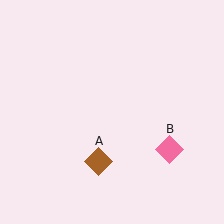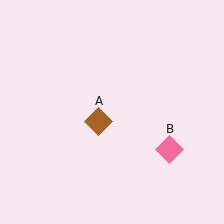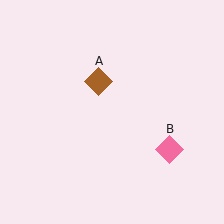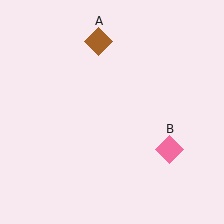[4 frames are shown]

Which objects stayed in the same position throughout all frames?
Pink diamond (object B) remained stationary.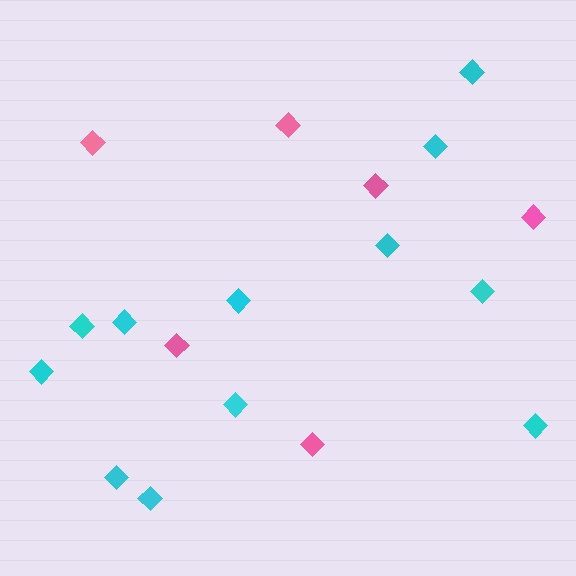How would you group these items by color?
There are 2 groups: one group of pink diamonds (6) and one group of cyan diamonds (12).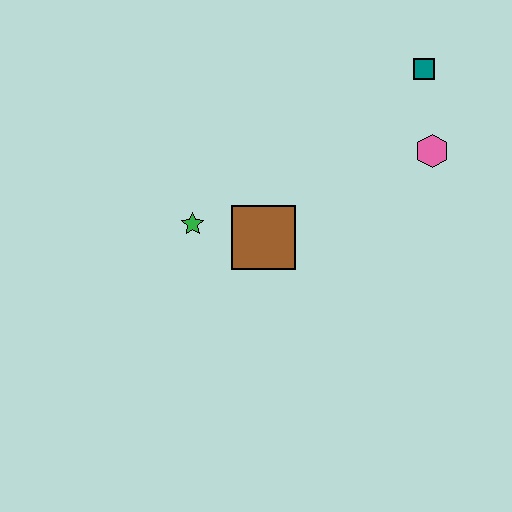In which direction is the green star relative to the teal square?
The green star is to the left of the teal square.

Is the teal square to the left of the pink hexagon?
Yes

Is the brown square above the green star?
No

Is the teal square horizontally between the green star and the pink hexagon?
Yes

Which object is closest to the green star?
The brown square is closest to the green star.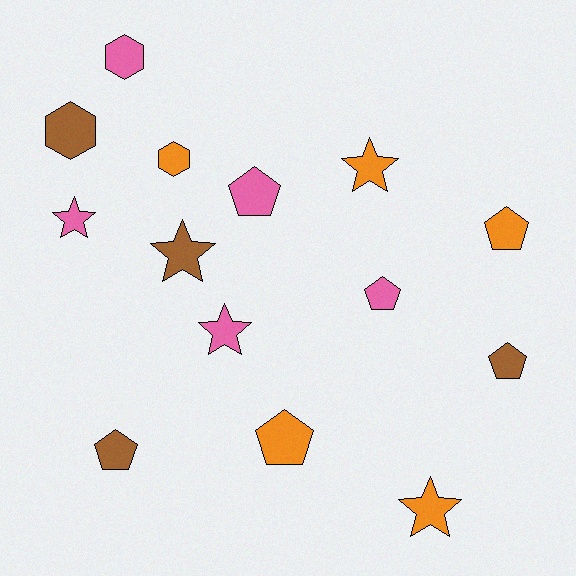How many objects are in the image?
There are 14 objects.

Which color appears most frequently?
Orange, with 5 objects.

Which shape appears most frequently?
Pentagon, with 6 objects.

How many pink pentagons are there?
There are 2 pink pentagons.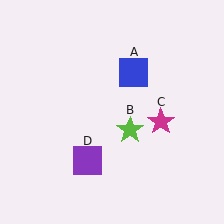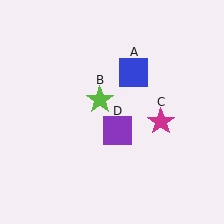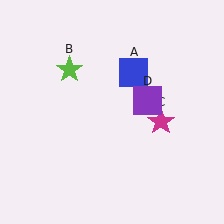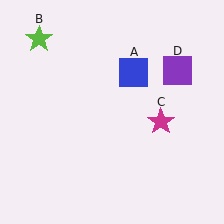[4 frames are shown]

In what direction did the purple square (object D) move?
The purple square (object D) moved up and to the right.